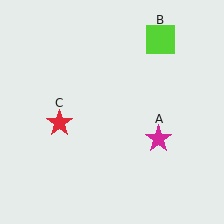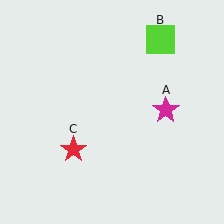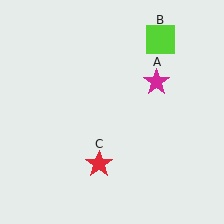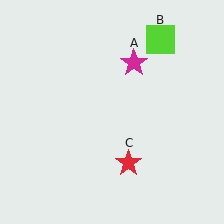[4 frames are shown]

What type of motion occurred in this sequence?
The magenta star (object A), red star (object C) rotated counterclockwise around the center of the scene.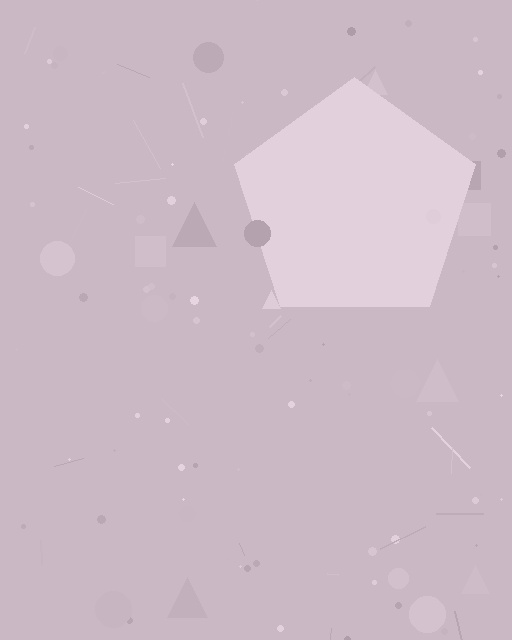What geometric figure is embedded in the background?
A pentagon is embedded in the background.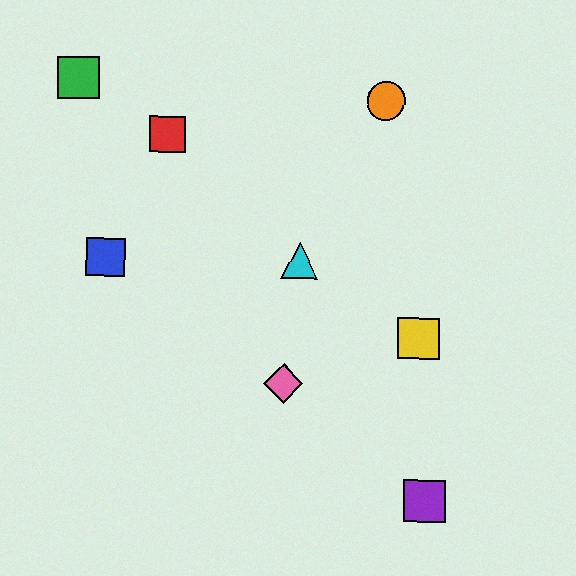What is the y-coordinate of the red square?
The red square is at y≈134.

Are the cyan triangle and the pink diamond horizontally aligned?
No, the cyan triangle is at y≈261 and the pink diamond is at y≈384.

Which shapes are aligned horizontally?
The blue square, the cyan triangle are aligned horizontally.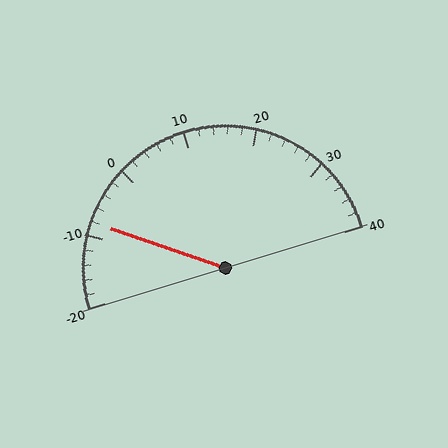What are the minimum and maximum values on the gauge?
The gauge ranges from -20 to 40.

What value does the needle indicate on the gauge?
The needle indicates approximately -8.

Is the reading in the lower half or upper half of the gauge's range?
The reading is in the lower half of the range (-20 to 40).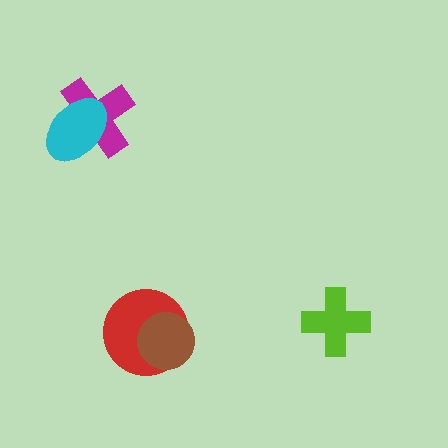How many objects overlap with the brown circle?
1 object overlaps with the brown circle.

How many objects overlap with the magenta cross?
1 object overlaps with the magenta cross.